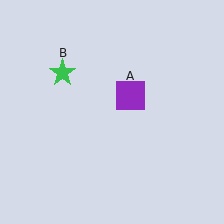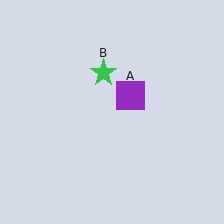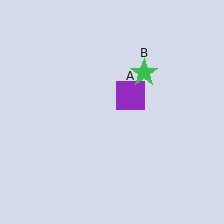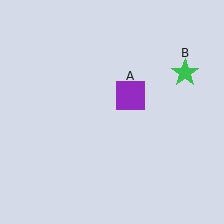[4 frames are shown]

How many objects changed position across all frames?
1 object changed position: green star (object B).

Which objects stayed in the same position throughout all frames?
Purple square (object A) remained stationary.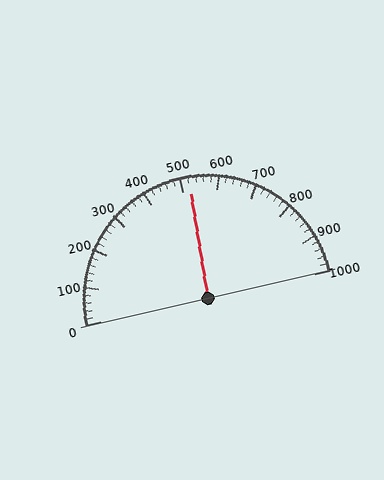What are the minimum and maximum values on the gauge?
The gauge ranges from 0 to 1000.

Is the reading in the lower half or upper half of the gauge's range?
The reading is in the upper half of the range (0 to 1000).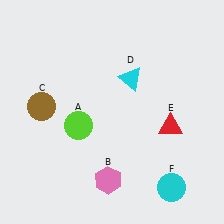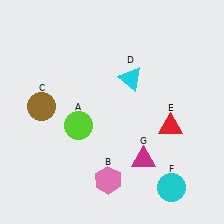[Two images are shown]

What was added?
A magenta triangle (G) was added in Image 2.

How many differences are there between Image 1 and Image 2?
There is 1 difference between the two images.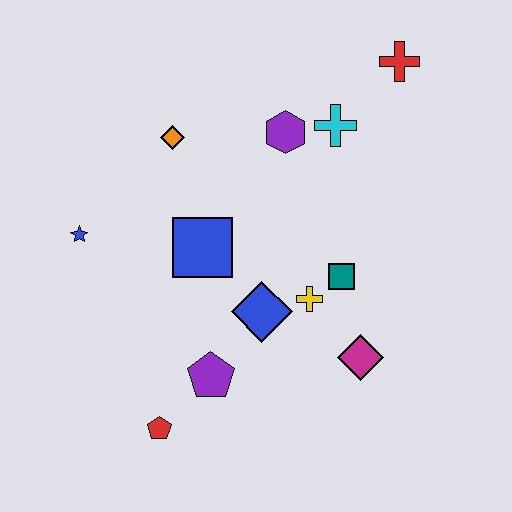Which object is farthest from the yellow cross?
The red cross is farthest from the yellow cross.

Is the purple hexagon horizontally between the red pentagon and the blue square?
No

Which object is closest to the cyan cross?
The purple hexagon is closest to the cyan cross.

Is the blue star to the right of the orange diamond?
No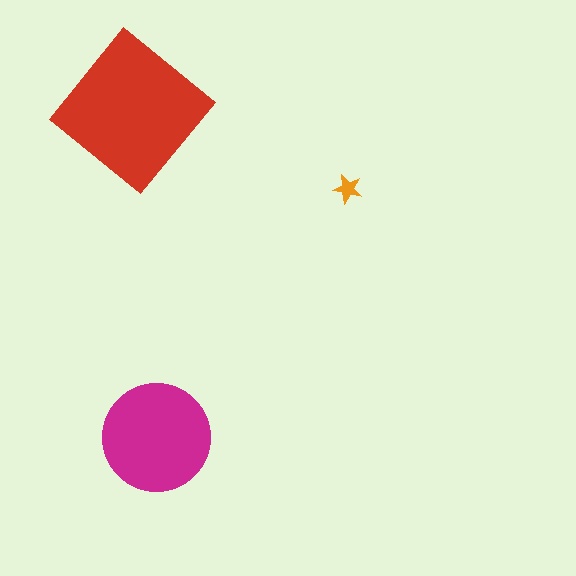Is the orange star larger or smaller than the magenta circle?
Smaller.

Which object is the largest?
The red diamond.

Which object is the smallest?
The orange star.